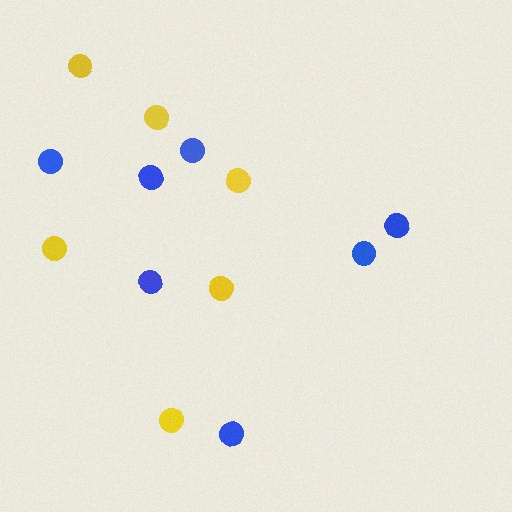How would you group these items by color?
There are 2 groups: one group of blue circles (7) and one group of yellow circles (6).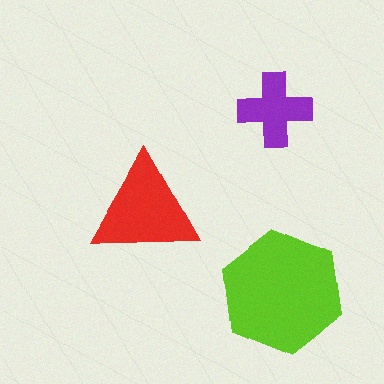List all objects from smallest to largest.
The purple cross, the red triangle, the lime hexagon.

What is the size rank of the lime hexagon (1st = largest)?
1st.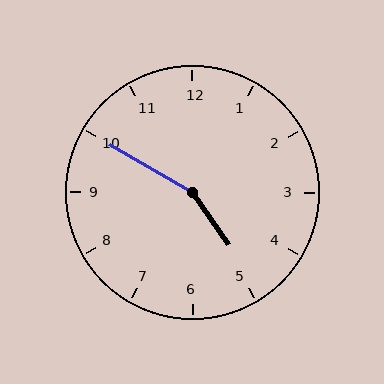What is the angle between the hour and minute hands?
Approximately 155 degrees.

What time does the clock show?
4:50.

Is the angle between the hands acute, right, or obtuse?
It is obtuse.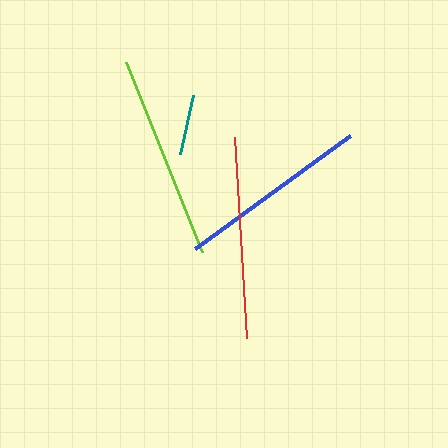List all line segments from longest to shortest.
From longest to shortest: lime, red, blue, teal.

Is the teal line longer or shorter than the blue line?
The blue line is longer than the teal line.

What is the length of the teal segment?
The teal segment is approximately 61 pixels long.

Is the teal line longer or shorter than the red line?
The red line is longer than the teal line.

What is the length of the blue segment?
The blue segment is approximately 191 pixels long.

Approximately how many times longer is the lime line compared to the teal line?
The lime line is approximately 3.3 times the length of the teal line.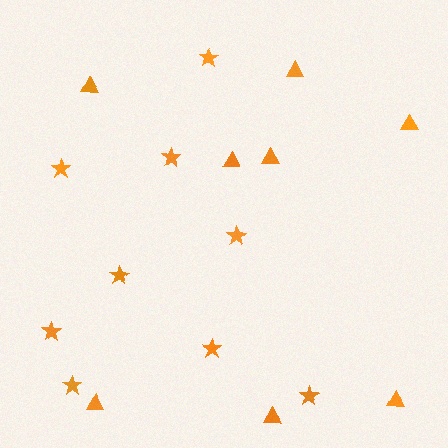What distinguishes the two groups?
There are 2 groups: one group of stars (9) and one group of triangles (8).